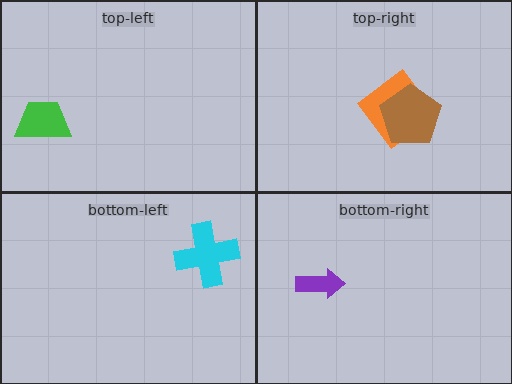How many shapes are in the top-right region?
2.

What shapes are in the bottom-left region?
The cyan cross.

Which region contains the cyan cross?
The bottom-left region.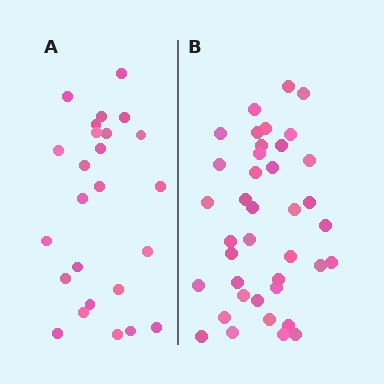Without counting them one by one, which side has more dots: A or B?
Region B (the right region) has more dots.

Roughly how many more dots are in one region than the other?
Region B has approximately 15 more dots than region A.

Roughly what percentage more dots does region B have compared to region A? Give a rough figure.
About 55% more.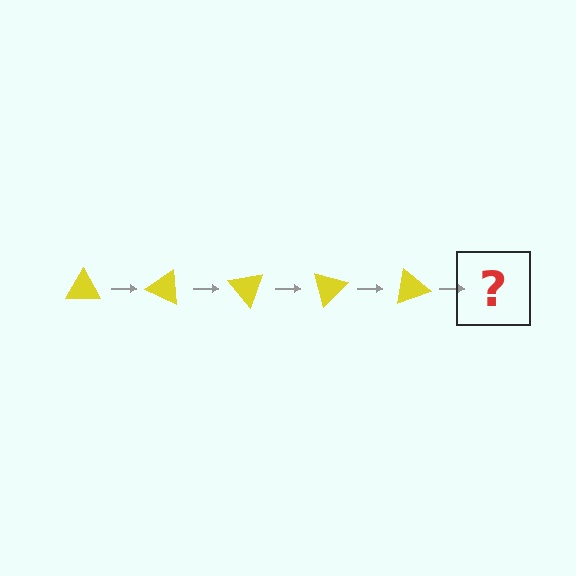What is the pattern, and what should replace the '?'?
The pattern is that the triangle rotates 25 degrees each step. The '?' should be a yellow triangle rotated 125 degrees.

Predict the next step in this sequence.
The next step is a yellow triangle rotated 125 degrees.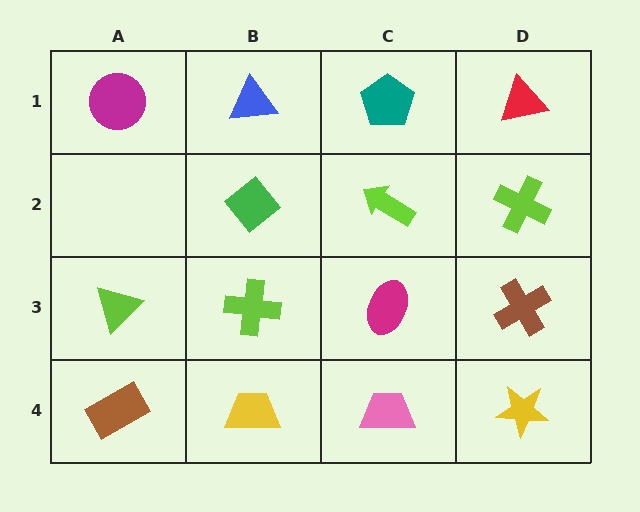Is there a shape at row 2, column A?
No, that cell is empty.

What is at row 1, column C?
A teal pentagon.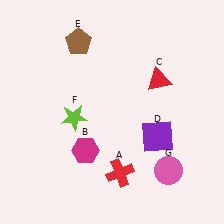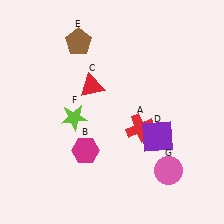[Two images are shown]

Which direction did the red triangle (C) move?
The red triangle (C) moved left.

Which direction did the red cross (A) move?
The red cross (A) moved up.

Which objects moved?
The objects that moved are: the red cross (A), the red triangle (C).